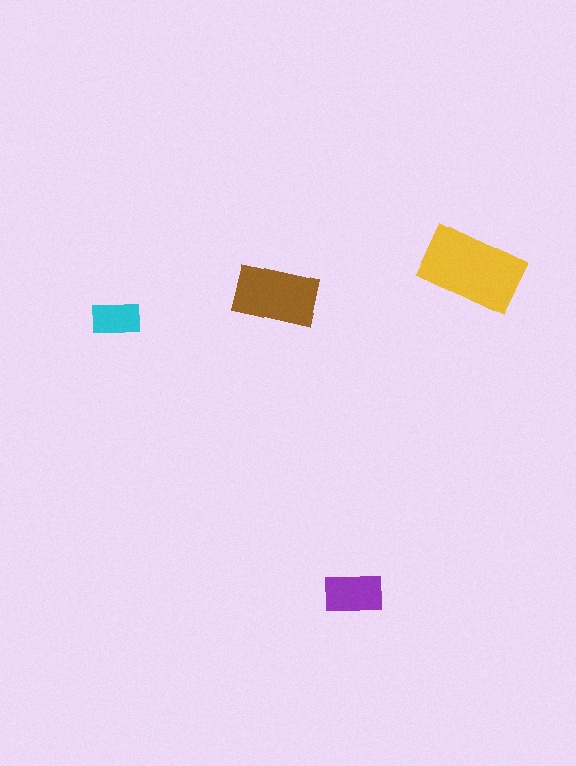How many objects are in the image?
There are 4 objects in the image.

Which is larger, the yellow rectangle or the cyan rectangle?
The yellow one.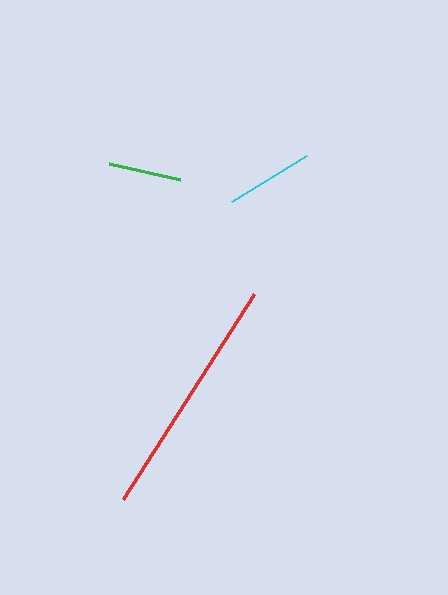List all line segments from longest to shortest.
From longest to shortest: red, cyan, green.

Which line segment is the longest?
The red line is the longest at approximately 242 pixels.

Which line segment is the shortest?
The green line is the shortest at approximately 73 pixels.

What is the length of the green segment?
The green segment is approximately 73 pixels long.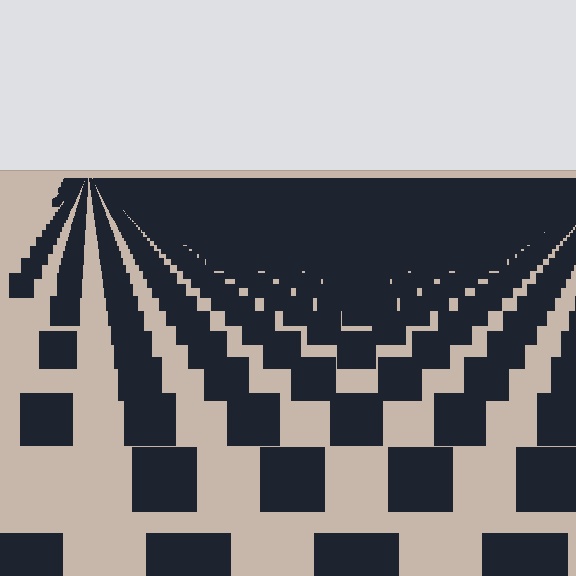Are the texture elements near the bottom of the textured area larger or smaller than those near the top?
Larger. Near the bottom, elements are closer to the viewer and appear at a bigger on-screen size.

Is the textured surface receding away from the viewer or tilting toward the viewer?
The surface is receding away from the viewer. Texture elements get smaller and denser toward the top.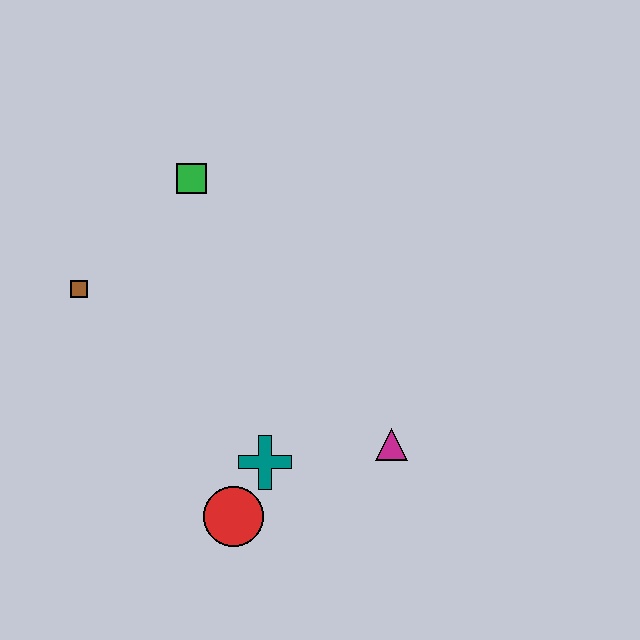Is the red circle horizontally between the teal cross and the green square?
Yes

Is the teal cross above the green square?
No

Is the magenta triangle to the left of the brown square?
No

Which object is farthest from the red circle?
The green square is farthest from the red circle.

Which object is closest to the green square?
The brown square is closest to the green square.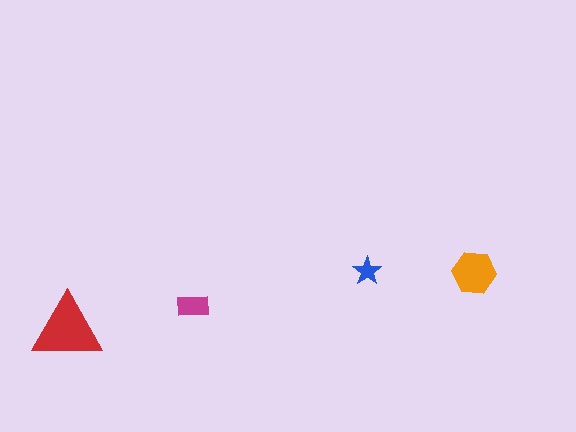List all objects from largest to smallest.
The red triangle, the orange hexagon, the magenta rectangle, the blue star.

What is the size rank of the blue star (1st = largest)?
4th.